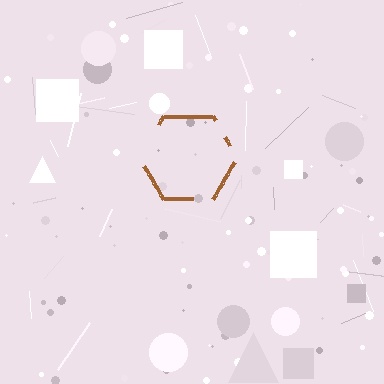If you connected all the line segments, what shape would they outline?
They would outline a hexagon.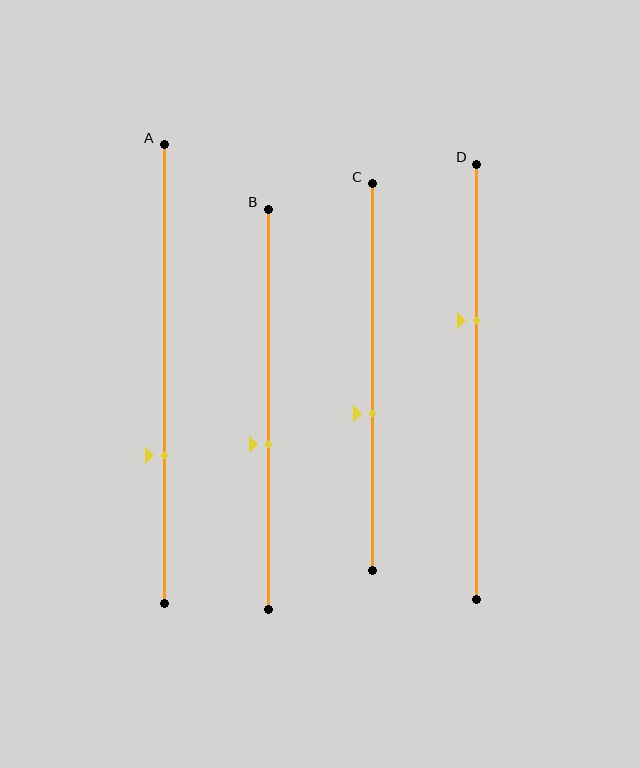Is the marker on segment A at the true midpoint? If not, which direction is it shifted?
No, the marker on segment A is shifted downward by about 18% of the segment length.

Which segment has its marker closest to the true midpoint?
Segment B has its marker closest to the true midpoint.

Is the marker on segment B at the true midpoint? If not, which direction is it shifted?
No, the marker on segment B is shifted downward by about 9% of the segment length.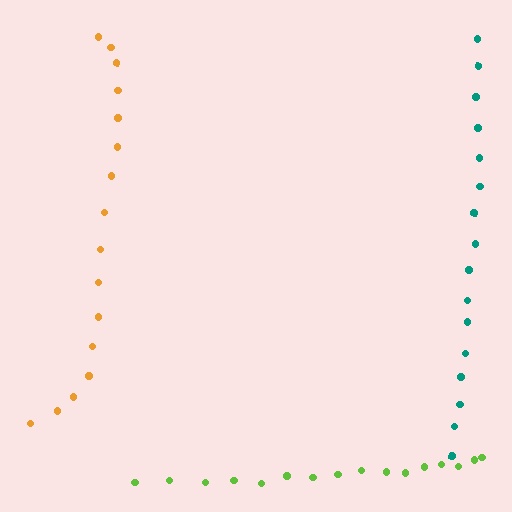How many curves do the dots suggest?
There are 3 distinct paths.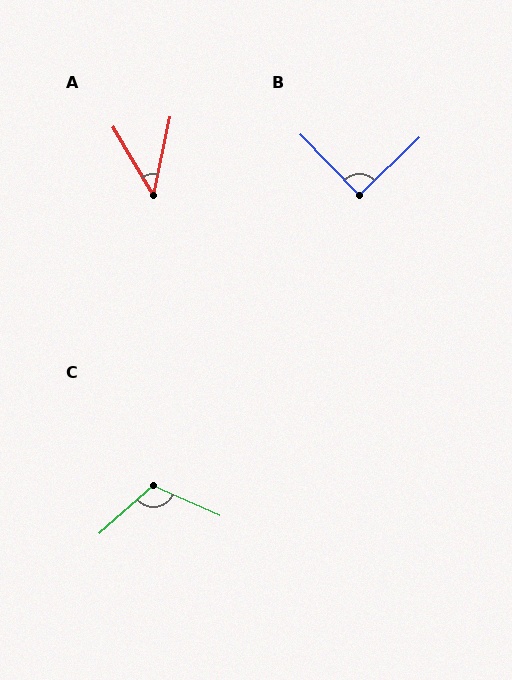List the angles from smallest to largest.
A (42°), B (90°), C (114°).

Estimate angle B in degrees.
Approximately 90 degrees.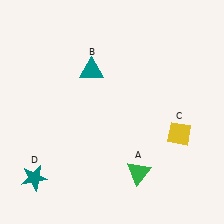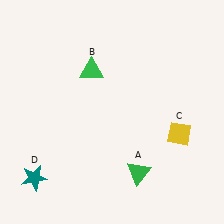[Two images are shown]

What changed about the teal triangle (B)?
In Image 1, B is teal. In Image 2, it changed to green.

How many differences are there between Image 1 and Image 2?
There is 1 difference between the two images.